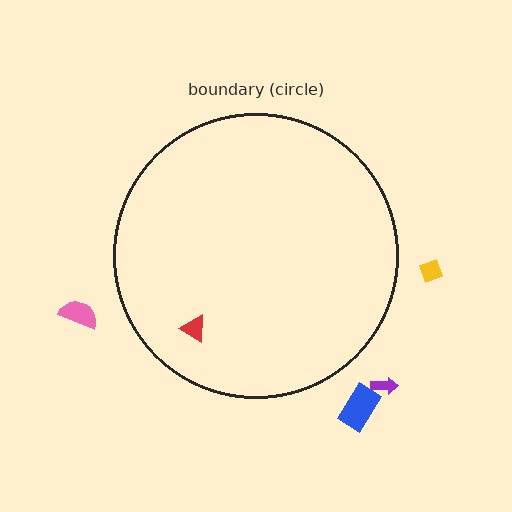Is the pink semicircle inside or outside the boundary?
Outside.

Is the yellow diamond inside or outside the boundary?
Outside.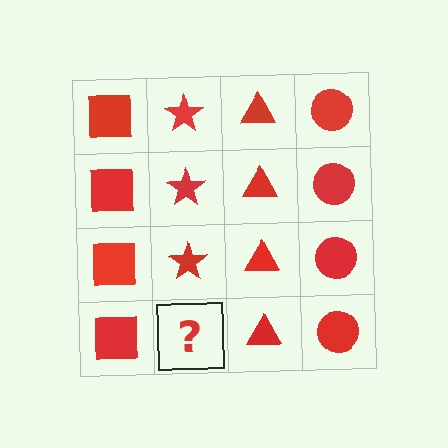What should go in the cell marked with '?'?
The missing cell should contain a red star.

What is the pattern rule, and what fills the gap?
The rule is that each column has a consistent shape. The gap should be filled with a red star.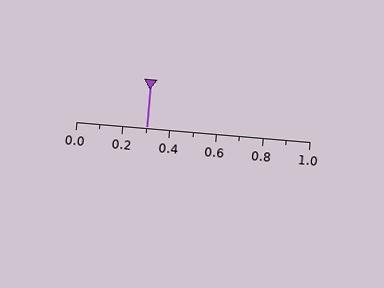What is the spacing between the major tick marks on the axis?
The major ticks are spaced 0.2 apart.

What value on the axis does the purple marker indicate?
The marker indicates approximately 0.3.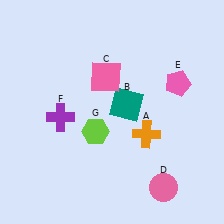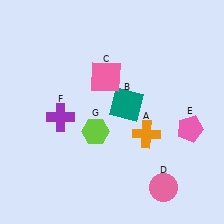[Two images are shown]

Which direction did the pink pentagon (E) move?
The pink pentagon (E) moved down.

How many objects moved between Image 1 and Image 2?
1 object moved between the two images.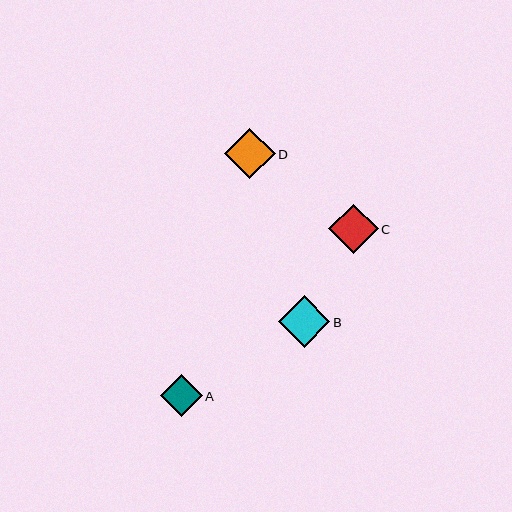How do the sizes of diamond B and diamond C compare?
Diamond B and diamond C are approximately the same size.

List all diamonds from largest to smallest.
From largest to smallest: B, D, C, A.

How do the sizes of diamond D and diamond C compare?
Diamond D and diamond C are approximately the same size.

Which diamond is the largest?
Diamond B is the largest with a size of approximately 51 pixels.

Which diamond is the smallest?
Diamond A is the smallest with a size of approximately 42 pixels.